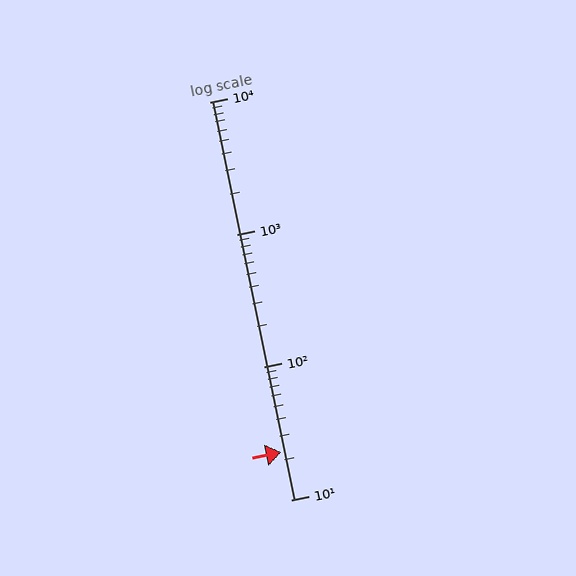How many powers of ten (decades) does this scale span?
The scale spans 3 decades, from 10 to 10000.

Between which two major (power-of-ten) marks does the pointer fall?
The pointer is between 10 and 100.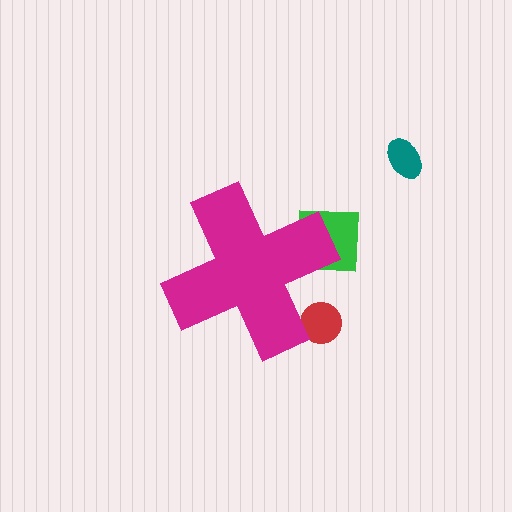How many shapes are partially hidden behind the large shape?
2 shapes are partially hidden.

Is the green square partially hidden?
Yes, the green square is partially hidden behind the magenta cross.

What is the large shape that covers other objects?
A magenta cross.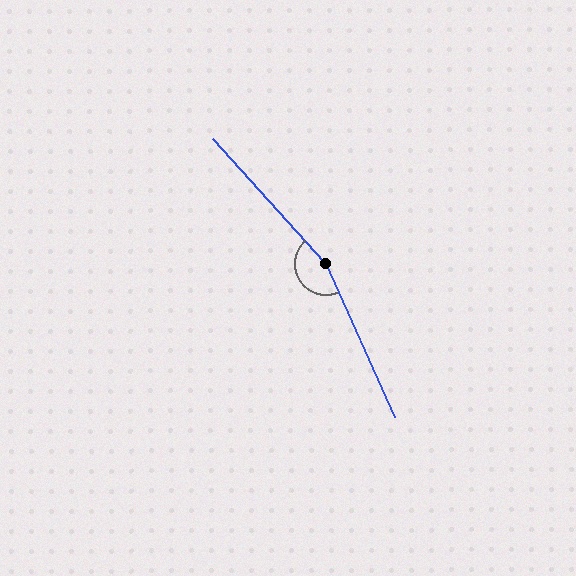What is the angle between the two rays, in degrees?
Approximately 162 degrees.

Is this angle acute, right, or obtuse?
It is obtuse.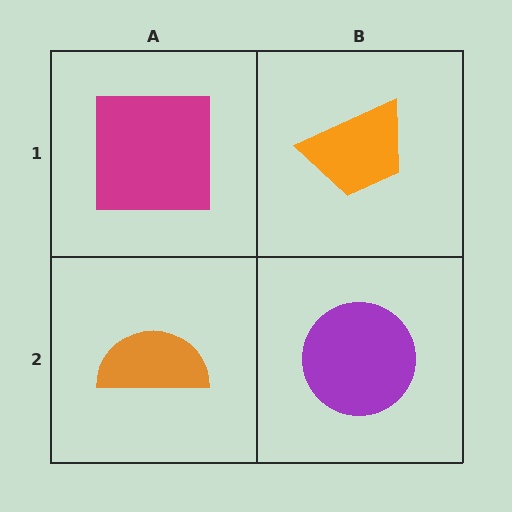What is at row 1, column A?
A magenta square.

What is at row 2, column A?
An orange semicircle.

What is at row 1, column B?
An orange trapezoid.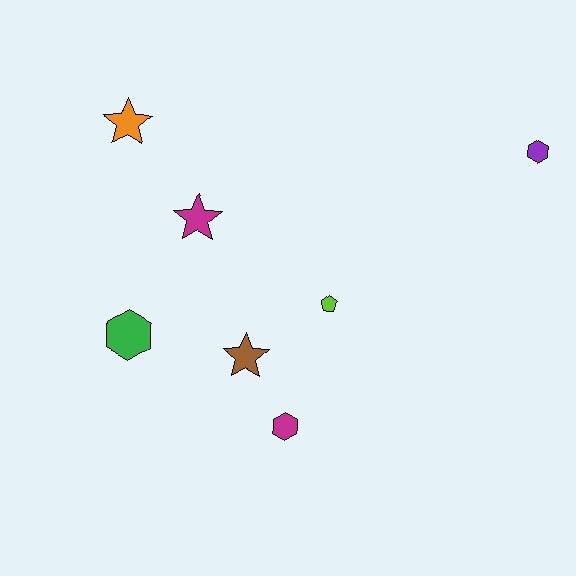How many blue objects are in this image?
There are no blue objects.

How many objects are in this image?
There are 7 objects.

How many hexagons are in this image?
There are 3 hexagons.